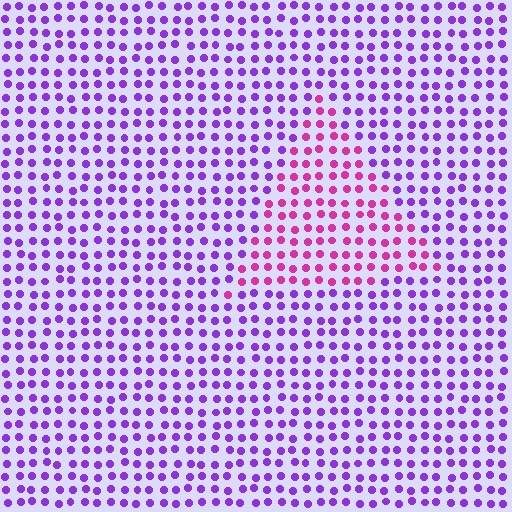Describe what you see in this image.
The image is filled with small purple elements in a uniform arrangement. A triangle-shaped region is visible where the elements are tinted to a slightly different hue, forming a subtle color boundary.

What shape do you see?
I see a triangle.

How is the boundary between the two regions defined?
The boundary is defined purely by a slight shift in hue (about 45 degrees). Spacing, size, and orientation are identical on both sides.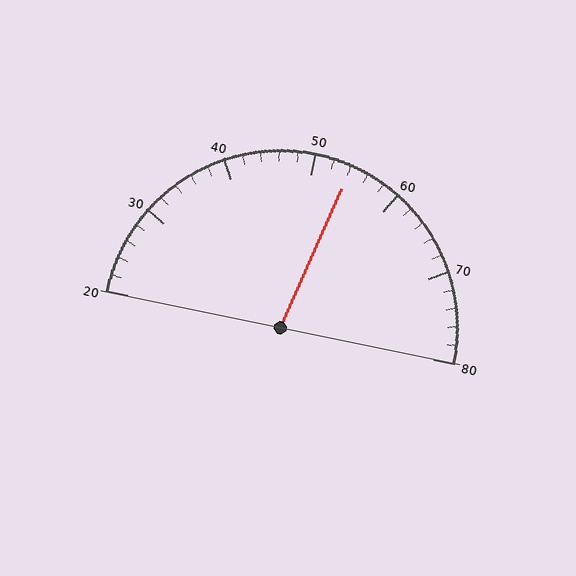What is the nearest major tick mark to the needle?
The nearest major tick mark is 50.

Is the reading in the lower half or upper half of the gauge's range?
The reading is in the upper half of the range (20 to 80).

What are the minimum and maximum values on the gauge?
The gauge ranges from 20 to 80.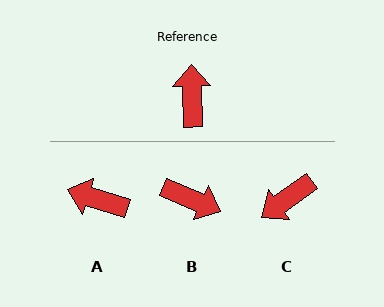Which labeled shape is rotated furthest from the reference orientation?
C, about 124 degrees away.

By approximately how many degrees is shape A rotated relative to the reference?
Approximately 71 degrees counter-clockwise.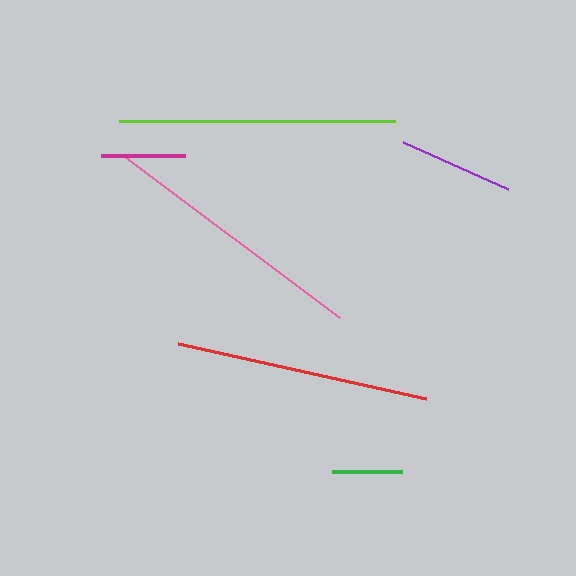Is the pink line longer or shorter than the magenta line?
The pink line is longer than the magenta line.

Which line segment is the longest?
The lime line is the longest at approximately 275 pixels.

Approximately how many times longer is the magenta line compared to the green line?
The magenta line is approximately 1.2 times the length of the green line.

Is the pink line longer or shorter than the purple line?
The pink line is longer than the purple line.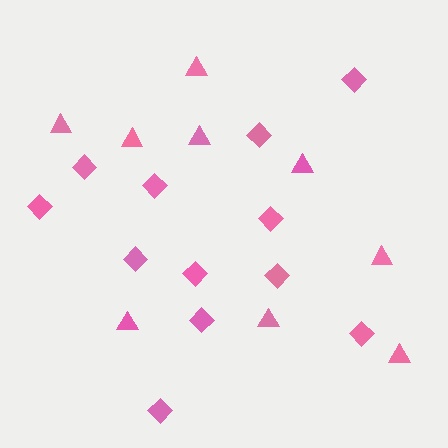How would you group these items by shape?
There are 2 groups: one group of triangles (9) and one group of diamonds (12).